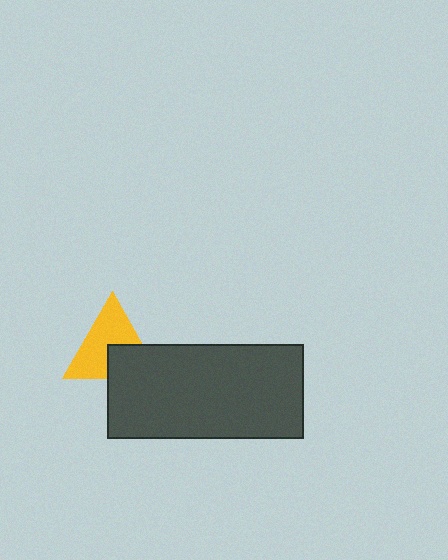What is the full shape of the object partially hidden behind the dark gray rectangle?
The partially hidden object is a yellow triangle.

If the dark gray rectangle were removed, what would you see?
You would see the complete yellow triangle.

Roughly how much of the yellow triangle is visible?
About half of it is visible (roughly 64%).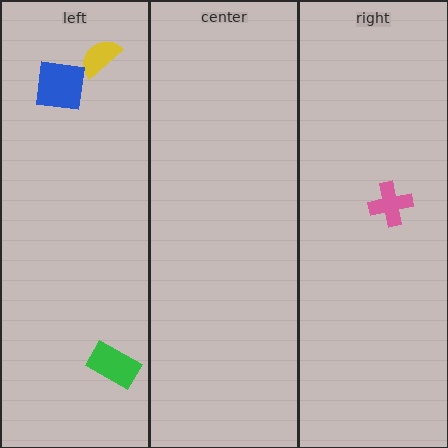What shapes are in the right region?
The pink cross.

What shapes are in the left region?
The yellow semicircle, the green rectangle, the blue square.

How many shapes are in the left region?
3.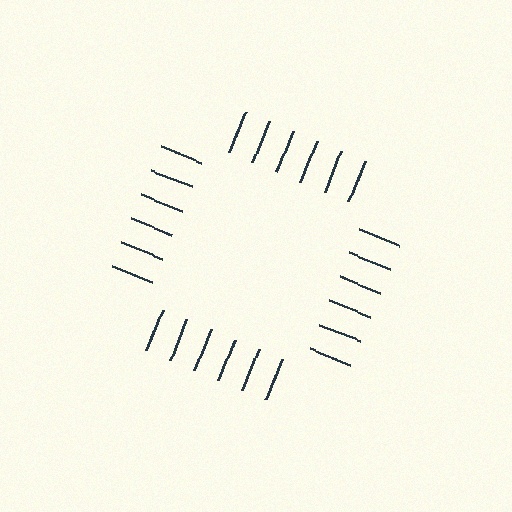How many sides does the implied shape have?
4 sides — the line-ends trace a square.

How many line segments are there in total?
24 — 6 along each of the 4 edges.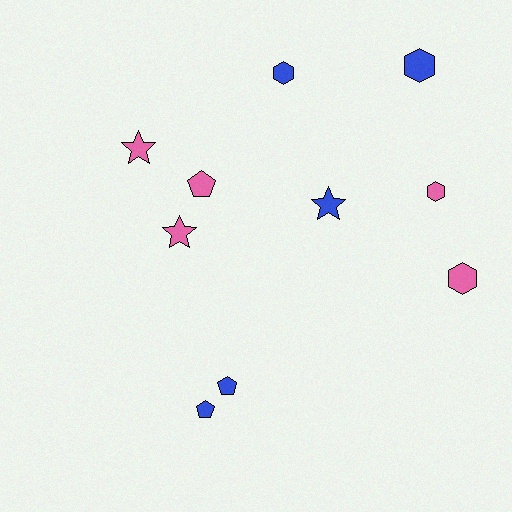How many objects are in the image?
There are 10 objects.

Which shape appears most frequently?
Hexagon, with 4 objects.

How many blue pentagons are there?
There are 2 blue pentagons.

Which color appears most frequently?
Blue, with 5 objects.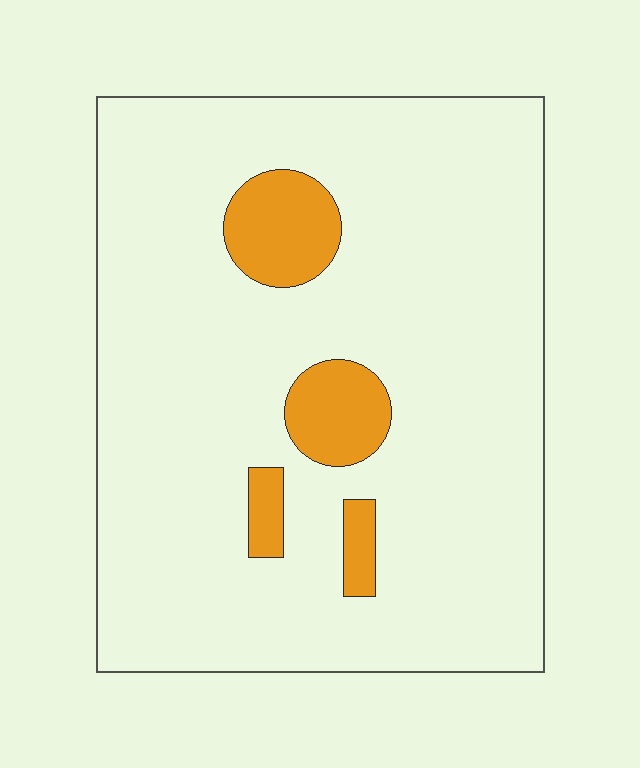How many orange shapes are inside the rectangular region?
4.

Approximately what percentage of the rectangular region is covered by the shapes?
Approximately 10%.